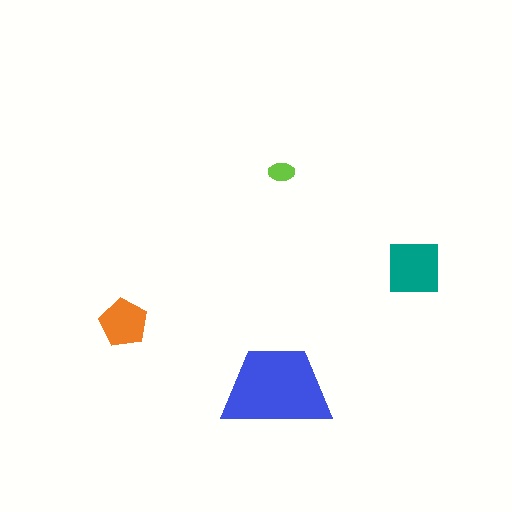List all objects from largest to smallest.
The blue trapezoid, the teal square, the orange pentagon, the lime ellipse.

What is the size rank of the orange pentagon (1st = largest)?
3rd.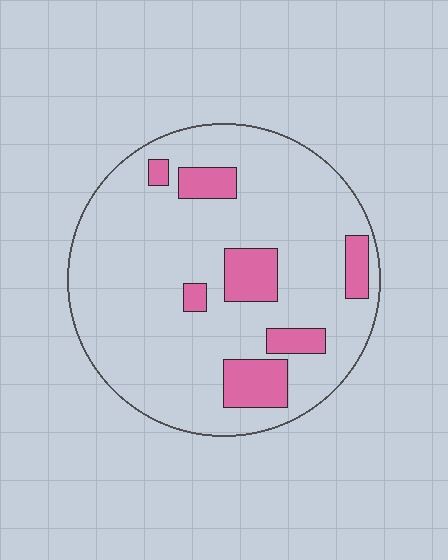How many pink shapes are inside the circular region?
7.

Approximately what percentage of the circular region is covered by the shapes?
Approximately 15%.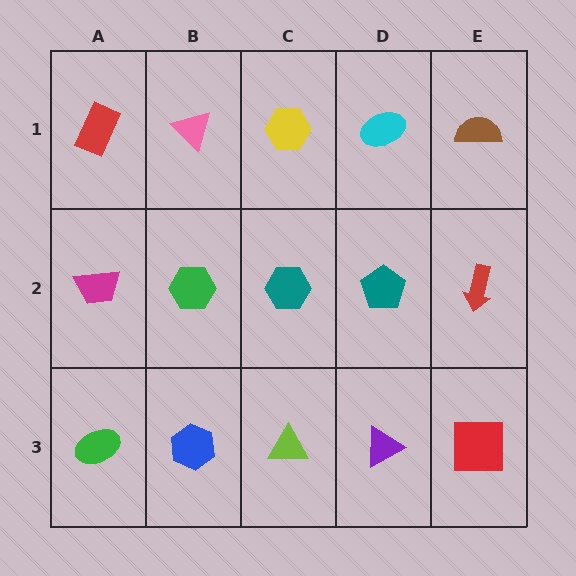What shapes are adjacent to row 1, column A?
A magenta trapezoid (row 2, column A), a pink triangle (row 1, column B).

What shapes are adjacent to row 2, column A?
A red rectangle (row 1, column A), a green ellipse (row 3, column A), a green hexagon (row 2, column B).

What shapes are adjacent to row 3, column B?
A green hexagon (row 2, column B), a green ellipse (row 3, column A), a lime triangle (row 3, column C).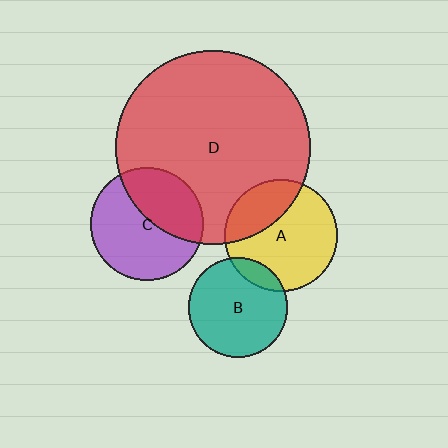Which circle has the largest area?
Circle D (red).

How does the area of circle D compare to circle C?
Approximately 3.0 times.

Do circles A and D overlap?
Yes.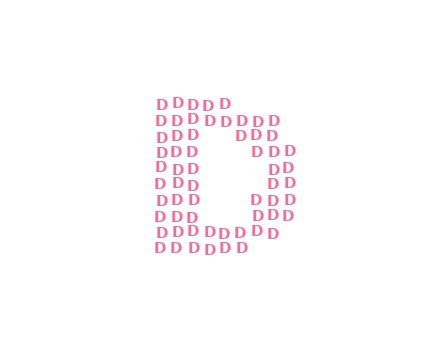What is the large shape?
The large shape is the letter D.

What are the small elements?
The small elements are letter D's.